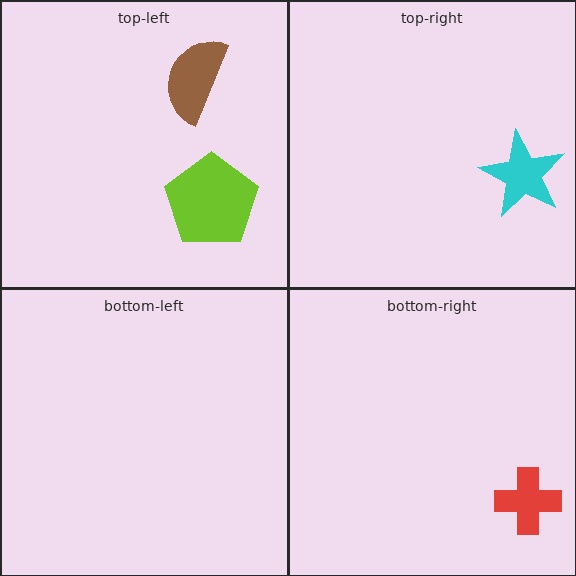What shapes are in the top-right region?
The cyan star.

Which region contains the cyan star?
The top-right region.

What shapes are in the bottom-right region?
The red cross.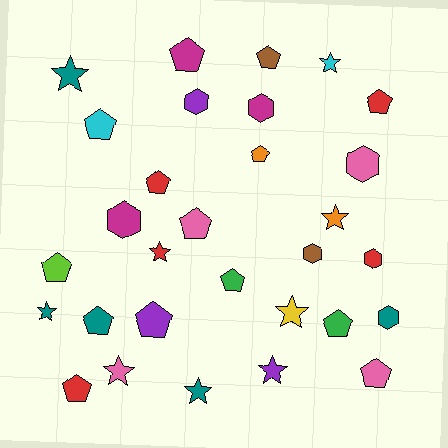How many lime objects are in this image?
There is 1 lime object.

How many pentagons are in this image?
There are 14 pentagons.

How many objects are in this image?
There are 30 objects.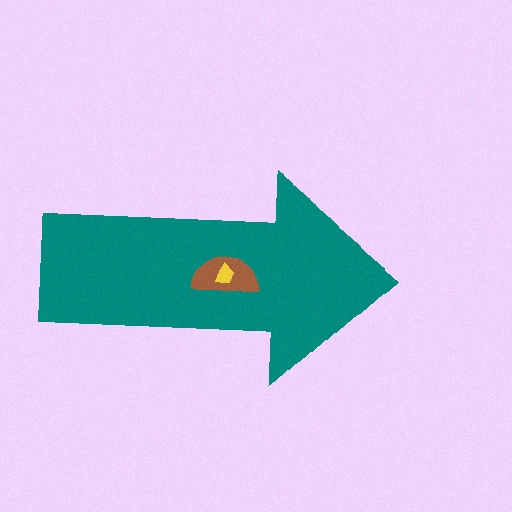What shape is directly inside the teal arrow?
The brown semicircle.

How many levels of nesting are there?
3.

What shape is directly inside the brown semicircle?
The yellow trapezoid.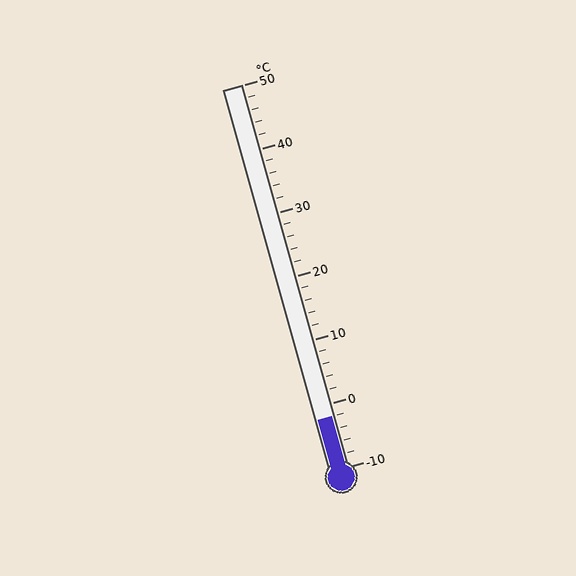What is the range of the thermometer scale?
The thermometer scale ranges from -10°C to 50°C.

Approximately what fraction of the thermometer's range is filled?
The thermometer is filled to approximately 15% of its range.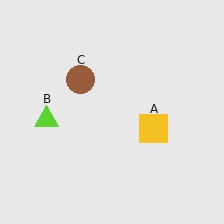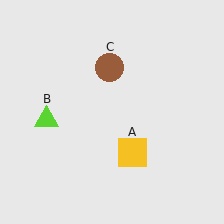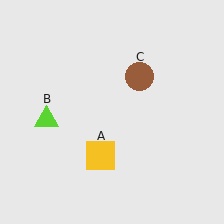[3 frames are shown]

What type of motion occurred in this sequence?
The yellow square (object A), brown circle (object C) rotated clockwise around the center of the scene.